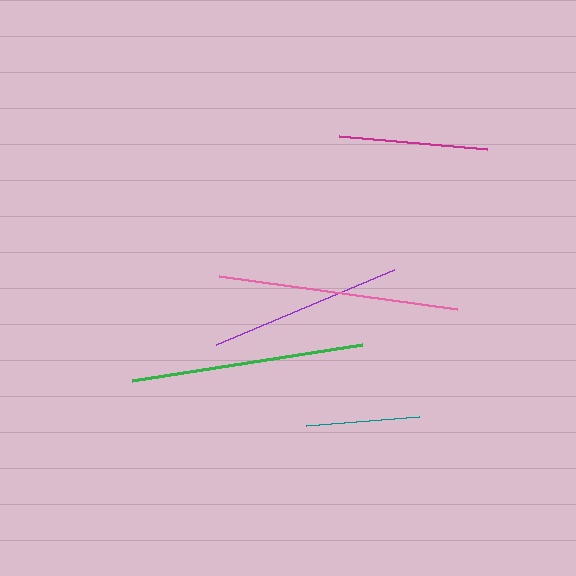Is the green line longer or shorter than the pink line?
The pink line is longer than the green line.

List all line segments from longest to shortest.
From longest to shortest: pink, green, purple, magenta, teal.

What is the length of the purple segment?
The purple segment is approximately 193 pixels long.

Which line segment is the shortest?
The teal line is the shortest at approximately 114 pixels.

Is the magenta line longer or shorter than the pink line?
The pink line is longer than the magenta line.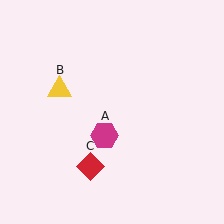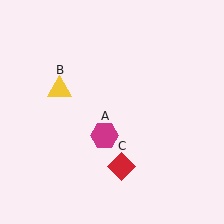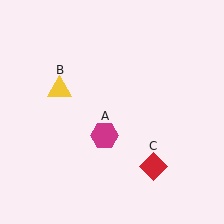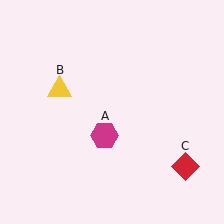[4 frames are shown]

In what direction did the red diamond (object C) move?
The red diamond (object C) moved right.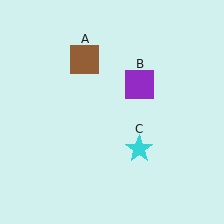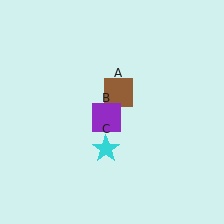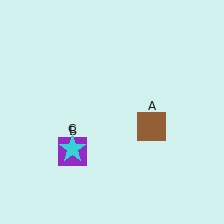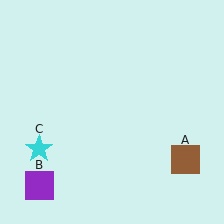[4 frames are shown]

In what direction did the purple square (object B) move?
The purple square (object B) moved down and to the left.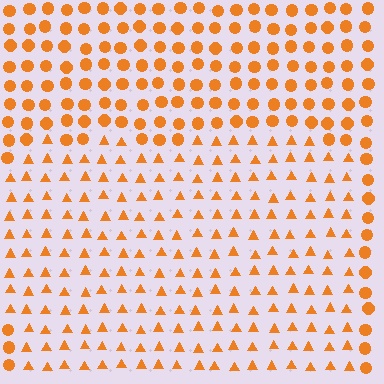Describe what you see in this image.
The image is filled with small orange elements arranged in a uniform grid. A rectangle-shaped region contains triangles, while the surrounding area contains circles. The boundary is defined purely by the change in element shape.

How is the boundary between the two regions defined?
The boundary is defined by a change in element shape: triangles inside vs. circles outside. All elements share the same color and spacing.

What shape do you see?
I see a rectangle.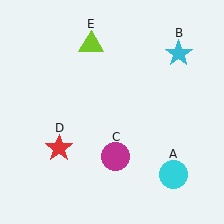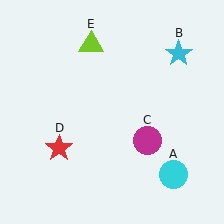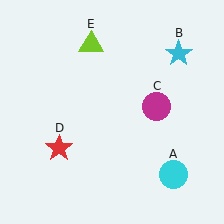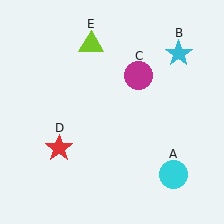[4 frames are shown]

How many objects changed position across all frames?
1 object changed position: magenta circle (object C).